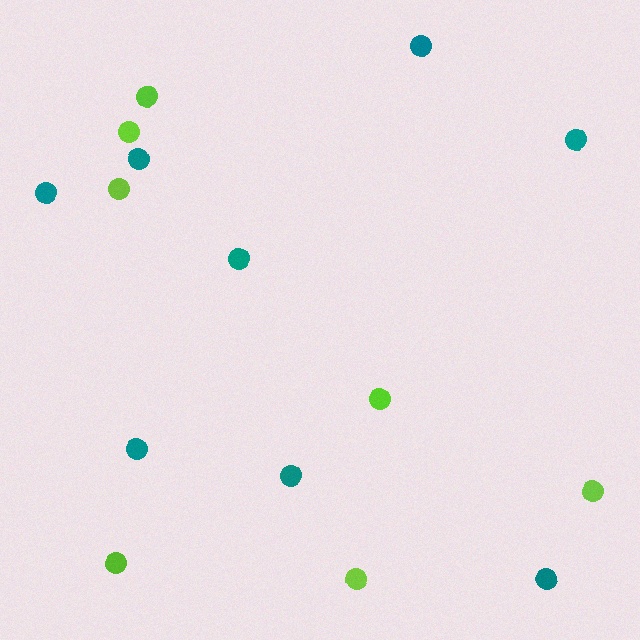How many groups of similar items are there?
There are 2 groups: one group of teal circles (8) and one group of lime circles (7).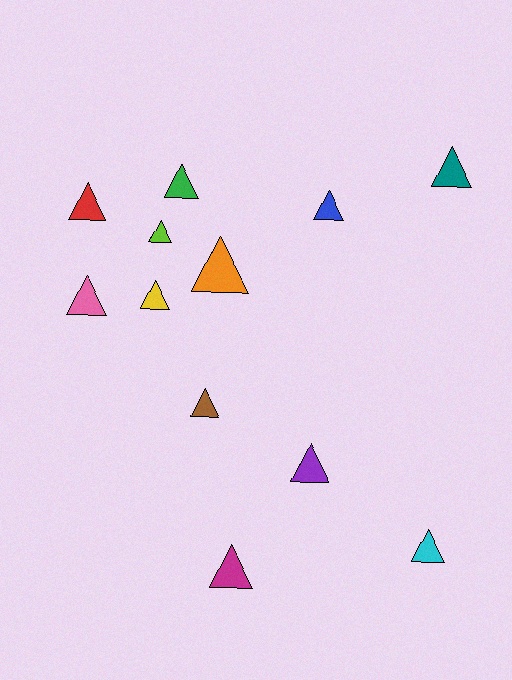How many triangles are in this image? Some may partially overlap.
There are 12 triangles.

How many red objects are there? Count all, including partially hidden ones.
There is 1 red object.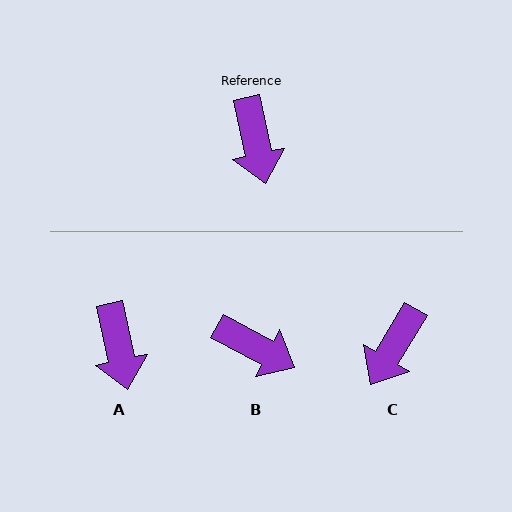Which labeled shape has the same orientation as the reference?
A.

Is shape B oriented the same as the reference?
No, it is off by about 50 degrees.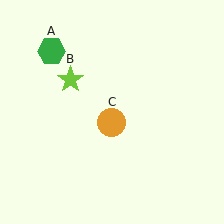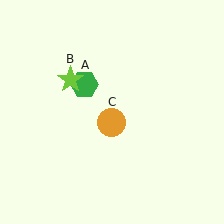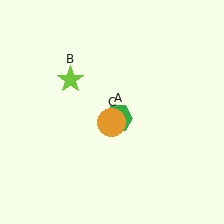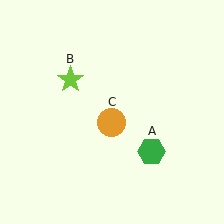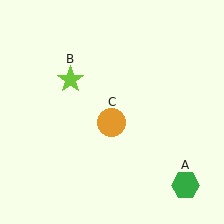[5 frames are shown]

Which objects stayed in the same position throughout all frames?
Lime star (object B) and orange circle (object C) remained stationary.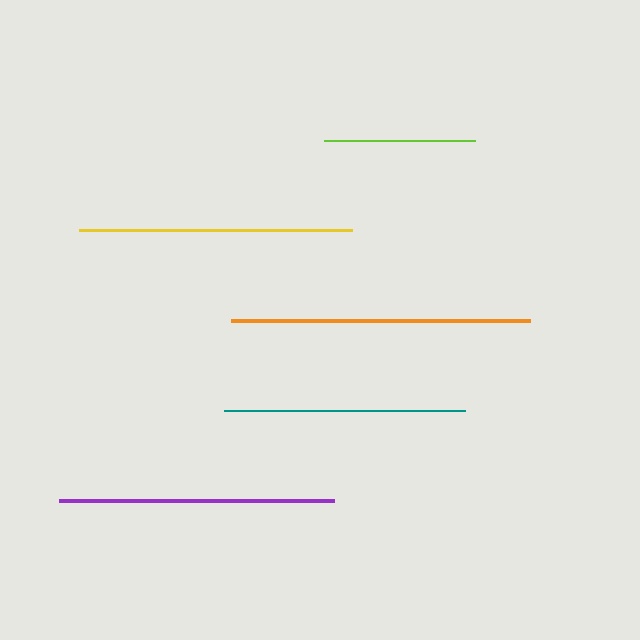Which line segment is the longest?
The orange line is the longest at approximately 299 pixels.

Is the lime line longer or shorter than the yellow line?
The yellow line is longer than the lime line.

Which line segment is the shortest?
The lime line is the shortest at approximately 151 pixels.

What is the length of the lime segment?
The lime segment is approximately 151 pixels long.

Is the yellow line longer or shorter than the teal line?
The yellow line is longer than the teal line.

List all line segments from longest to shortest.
From longest to shortest: orange, purple, yellow, teal, lime.